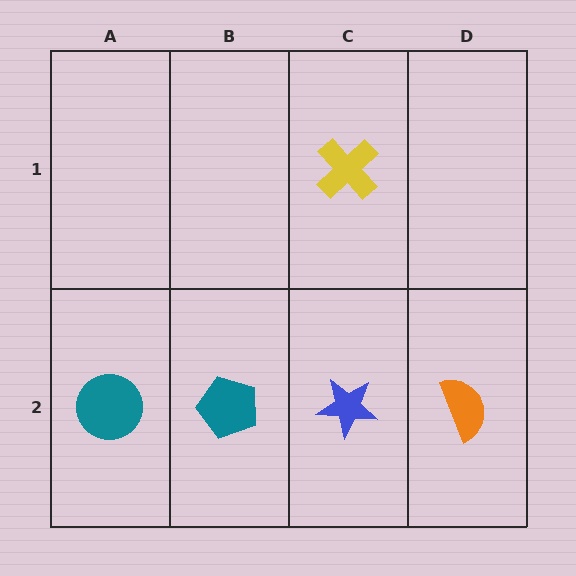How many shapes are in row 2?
4 shapes.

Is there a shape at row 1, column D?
No, that cell is empty.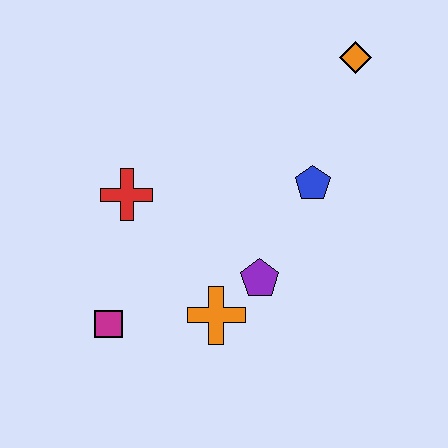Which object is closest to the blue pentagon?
The purple pentagon is closest to the blue pentagon.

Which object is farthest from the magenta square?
The orange diamond is farthest from the magenta square.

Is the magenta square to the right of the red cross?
No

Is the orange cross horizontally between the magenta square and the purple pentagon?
Yes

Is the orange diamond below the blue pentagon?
No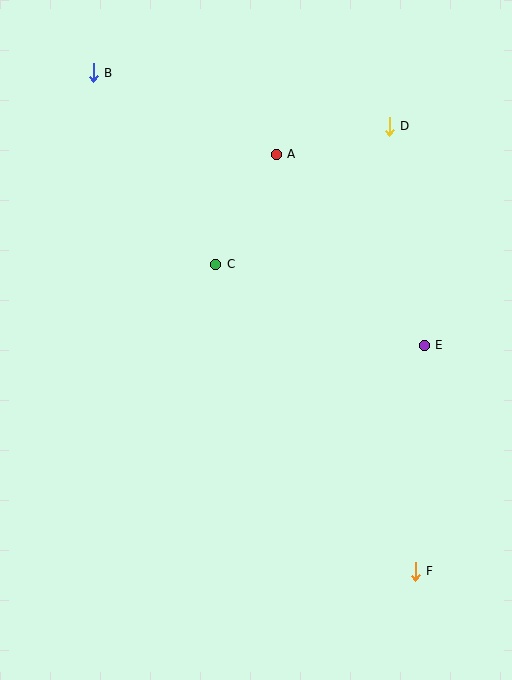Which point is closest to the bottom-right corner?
Point F is closest to the bottom-right corner.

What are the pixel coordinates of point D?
Point D is at (389, 126).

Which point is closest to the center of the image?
Point C at (216, 264) is closest to the center.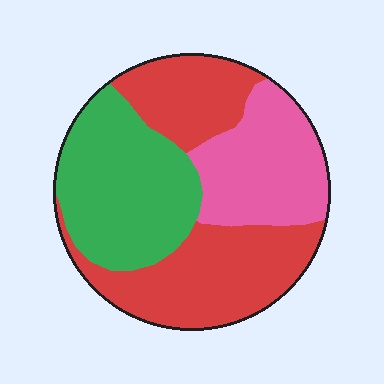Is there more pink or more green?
Green.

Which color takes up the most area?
Red, at roughly 45%.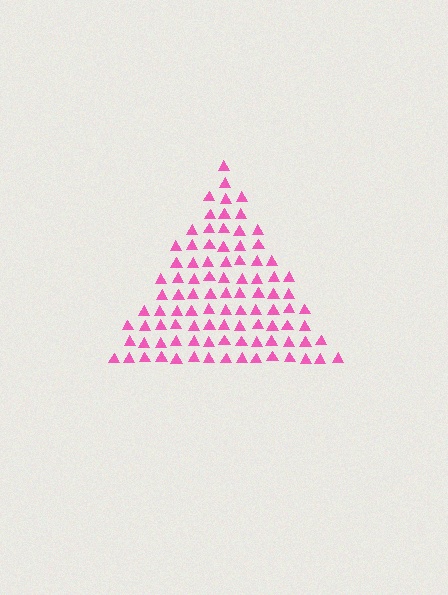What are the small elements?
The small elements are triangles.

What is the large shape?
The large shape is a triangle.